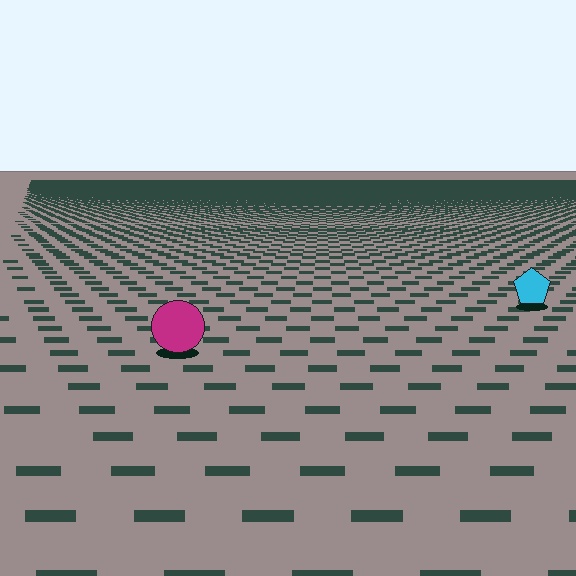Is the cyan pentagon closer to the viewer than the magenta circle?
No. The magenta circle is closer — you can tell from the texture gradient: the ground texture is coarser near it.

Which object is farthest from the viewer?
The cyan pentagon is farthest from the viewer. It appears smaller and the ground texture around it is denser.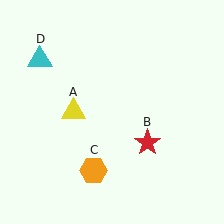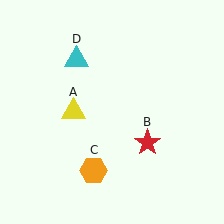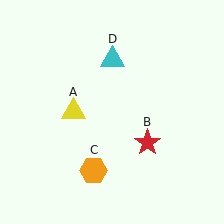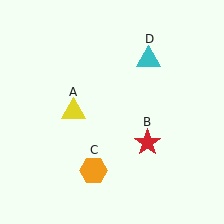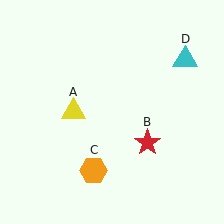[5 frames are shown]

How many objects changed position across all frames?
1 object changed position: cyan triangle (object D).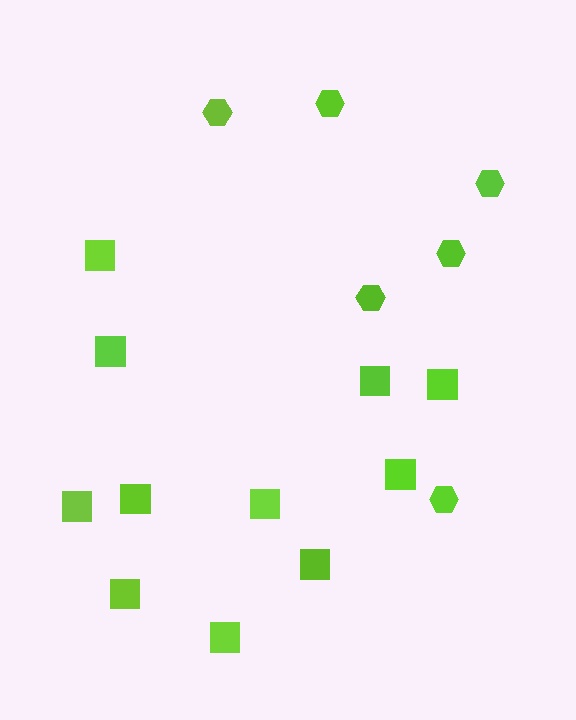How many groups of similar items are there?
There are 2 groups: one group of hexagons (6) and one group of squares (11).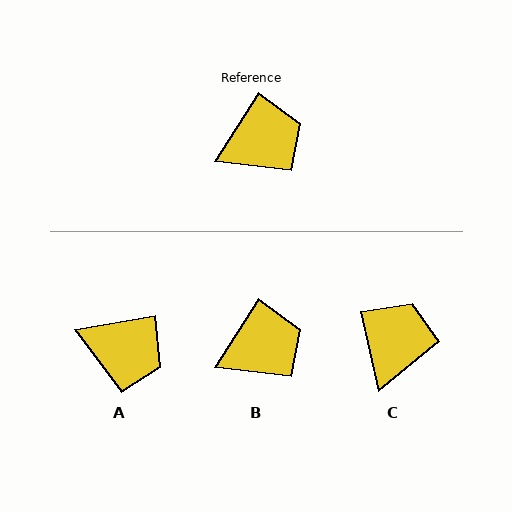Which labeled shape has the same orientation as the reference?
B.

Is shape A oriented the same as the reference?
No, it is off by about 47 degrees.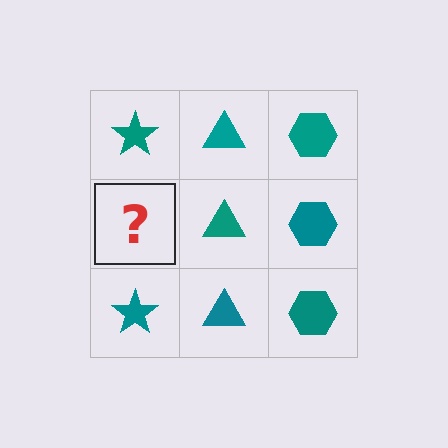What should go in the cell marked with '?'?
The missing cell should contain a teal star.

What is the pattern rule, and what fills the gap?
The rule is that each column has a consistent shape. The gap should be filled with a teal star.